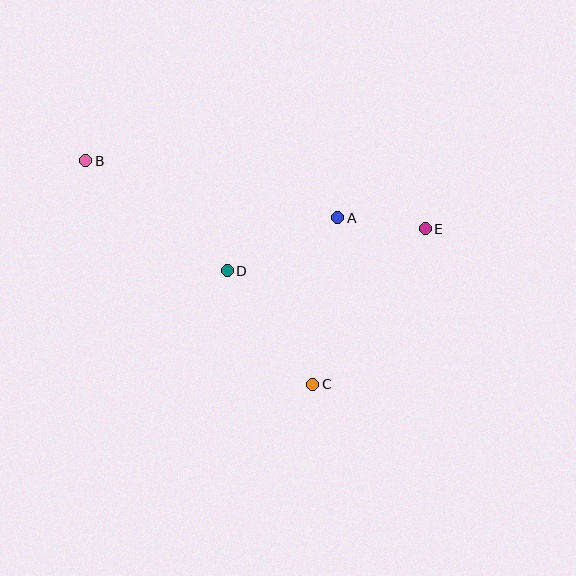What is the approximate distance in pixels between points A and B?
The distance between A and B is approximately 259 pixels.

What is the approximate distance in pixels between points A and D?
The distance between A and D is approximately 123 pixels.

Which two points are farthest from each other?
Points B and E are farthest from each other.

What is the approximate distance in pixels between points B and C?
The distance between B and C is approximately 319 pixels.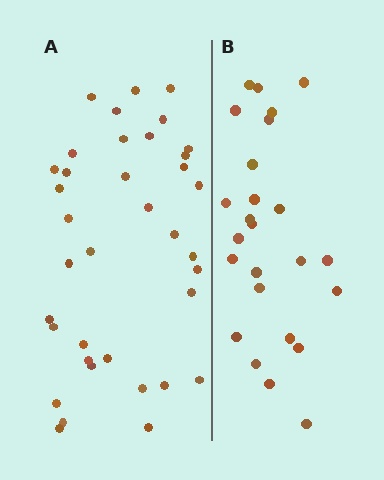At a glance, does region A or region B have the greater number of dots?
Region A (the left region) has more dots.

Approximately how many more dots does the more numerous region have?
Region A has roughly 12 or so more dots than region B.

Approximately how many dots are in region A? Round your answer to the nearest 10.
About 40 dots. (The exact count is 37, which rounds to 40.)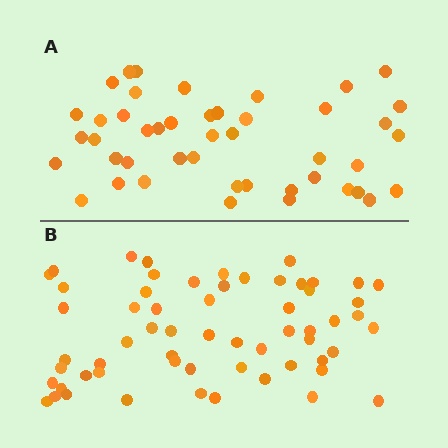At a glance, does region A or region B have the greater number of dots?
Region B (the bottom region) has more dots.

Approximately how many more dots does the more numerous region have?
Region B has approximately 15 more dots than region A.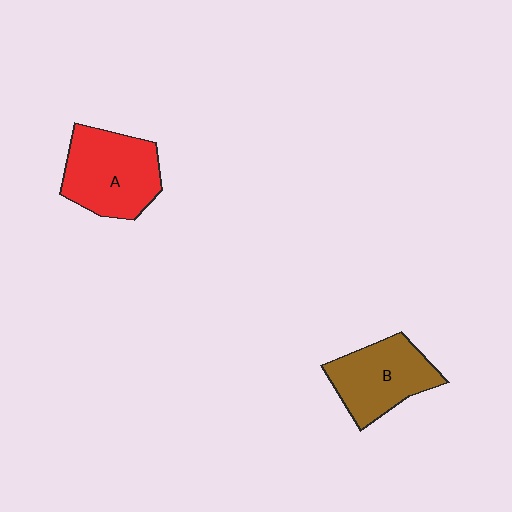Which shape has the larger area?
Shape A (red).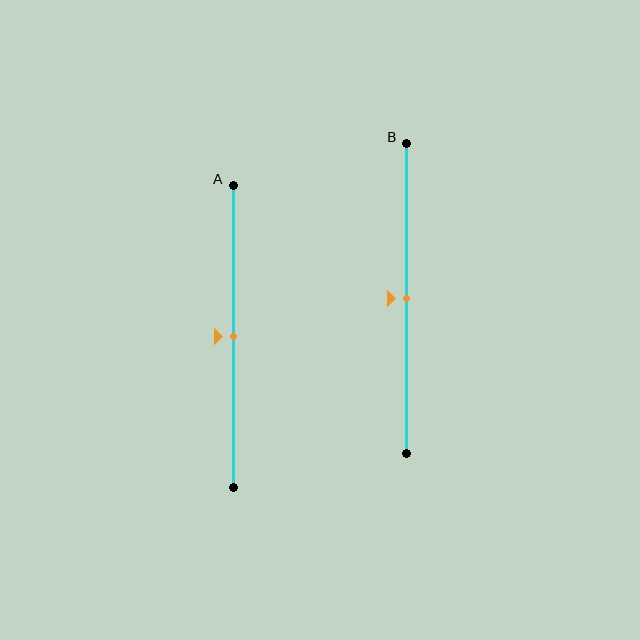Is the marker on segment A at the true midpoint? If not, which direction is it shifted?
Yes, the marker on segment A is at the true midpoint.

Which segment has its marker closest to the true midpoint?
Segment A has its marker closest to the true midpoint.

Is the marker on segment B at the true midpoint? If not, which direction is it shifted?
Yes, the marker on segment B is at the true midpoint.